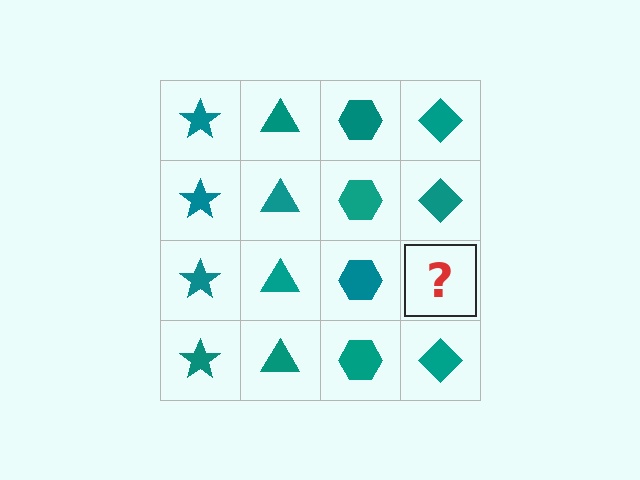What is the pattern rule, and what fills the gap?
The rule is that each column has a consistent shape. The gap should be filled with a teal diamond.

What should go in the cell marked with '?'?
The missing cell should contain a teal diamond.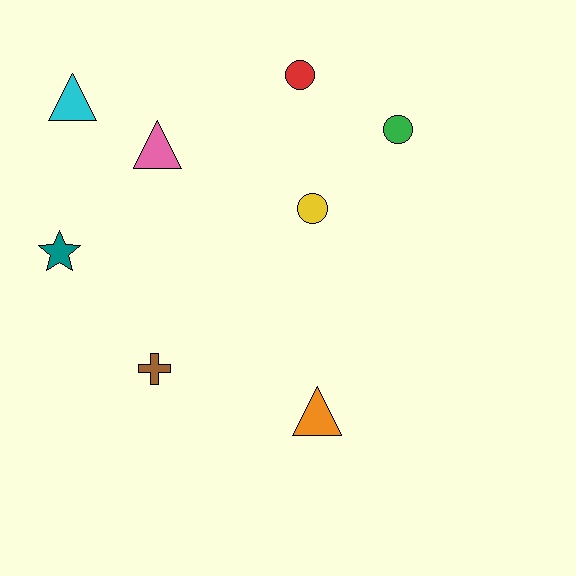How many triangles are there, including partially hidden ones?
There are 3 triangles.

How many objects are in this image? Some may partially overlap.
There are 8 objects.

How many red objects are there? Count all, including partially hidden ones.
There is 1 red object.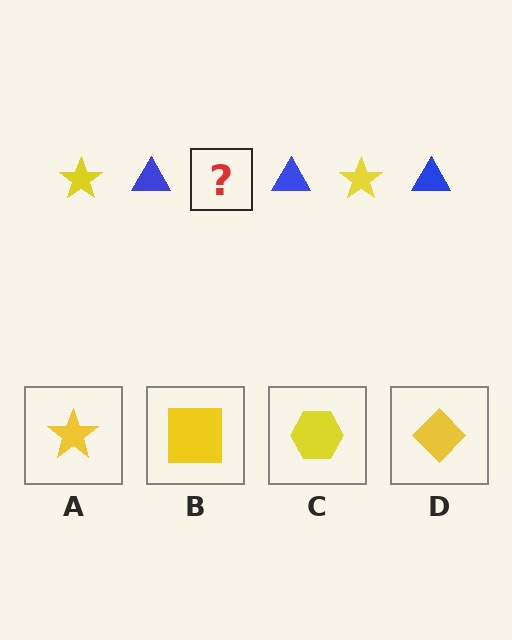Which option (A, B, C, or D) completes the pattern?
A.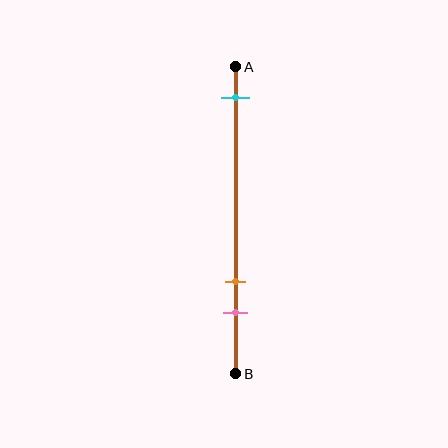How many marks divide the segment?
There are 3 marks dividing the segment.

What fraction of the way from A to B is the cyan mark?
The cyan mark is approximately 10% (0.1) of the way from A to B.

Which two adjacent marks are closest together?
The orange and pink marks are the closest adjacent pair.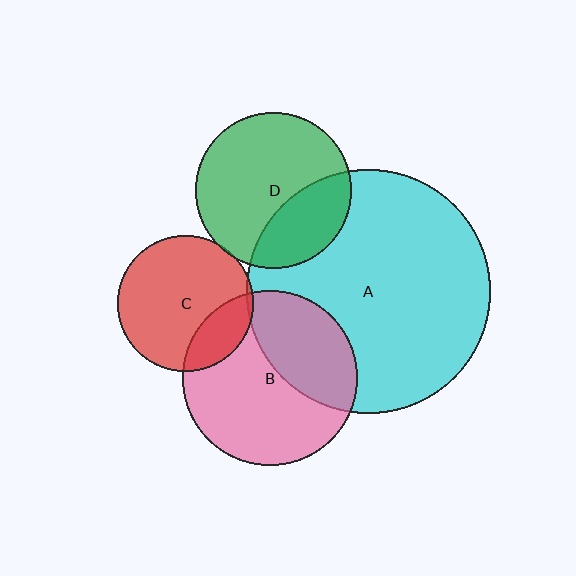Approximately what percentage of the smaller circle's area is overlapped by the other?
Approximately 20%.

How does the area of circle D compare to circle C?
Approximately 1.3 times.